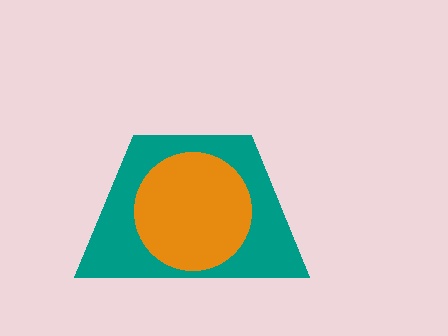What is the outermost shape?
The teal trapezoid.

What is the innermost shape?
The orange circle.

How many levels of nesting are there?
2.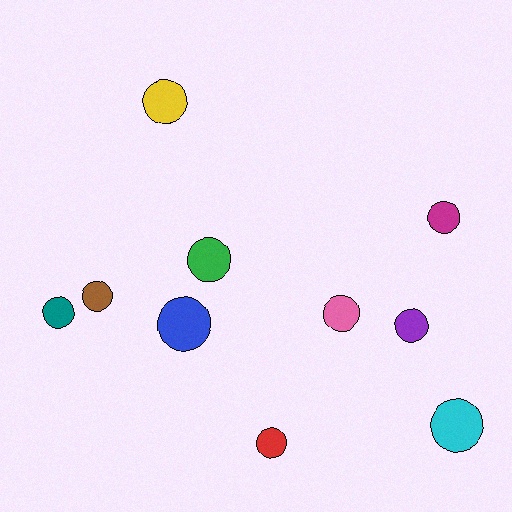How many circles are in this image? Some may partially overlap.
There are 10 circles.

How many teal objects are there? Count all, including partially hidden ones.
There is 1 teal object.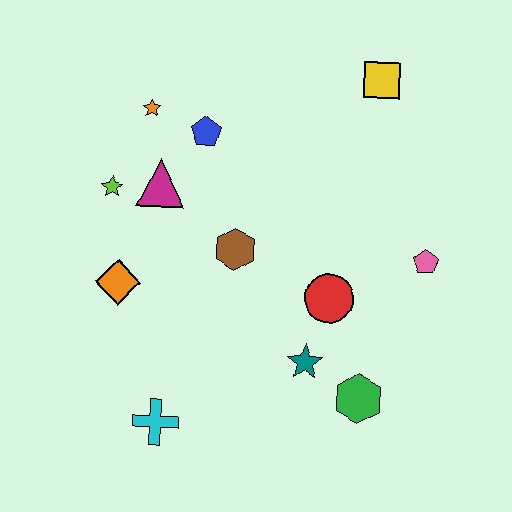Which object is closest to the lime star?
The magenta triangle is closest to the lime star.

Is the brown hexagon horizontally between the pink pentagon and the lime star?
Yes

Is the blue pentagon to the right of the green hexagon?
No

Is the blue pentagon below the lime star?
No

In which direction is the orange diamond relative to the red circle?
The orange diamond is to the left of the red circle.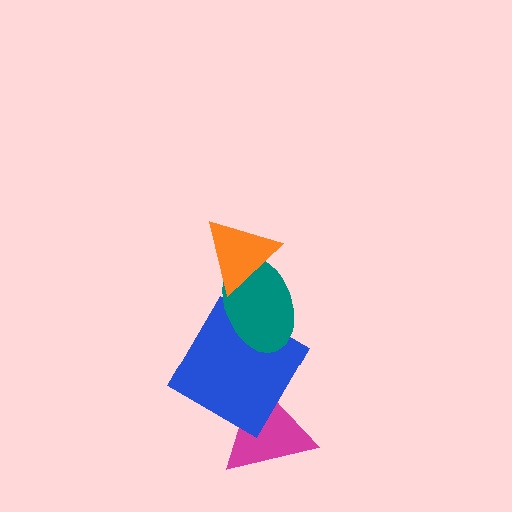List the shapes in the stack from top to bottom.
From top to bottom: the orange triangle, the teal ellipse, the blue diamond, the magenta triangle.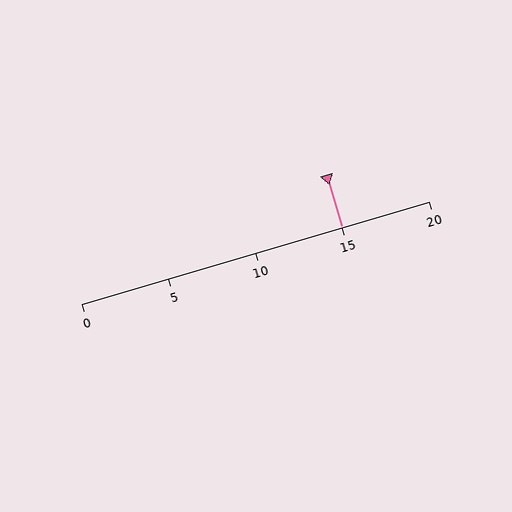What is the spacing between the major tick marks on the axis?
The major ticks are spaced 5 apart.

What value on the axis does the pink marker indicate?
The marker indicates approximately 15.